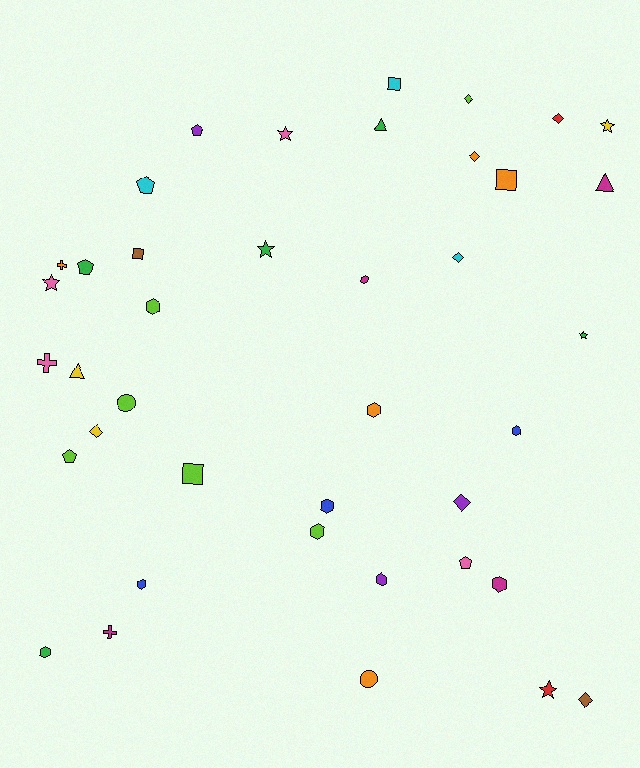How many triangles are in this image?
There are 3 triangles.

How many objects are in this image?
There are 40 objects.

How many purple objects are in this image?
There are 3 purple objects.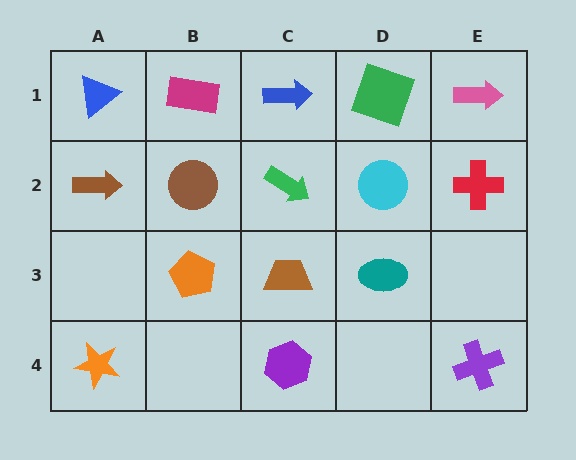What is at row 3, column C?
A brown trapezoid.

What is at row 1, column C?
A blue arrow.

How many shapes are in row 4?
3 shapes.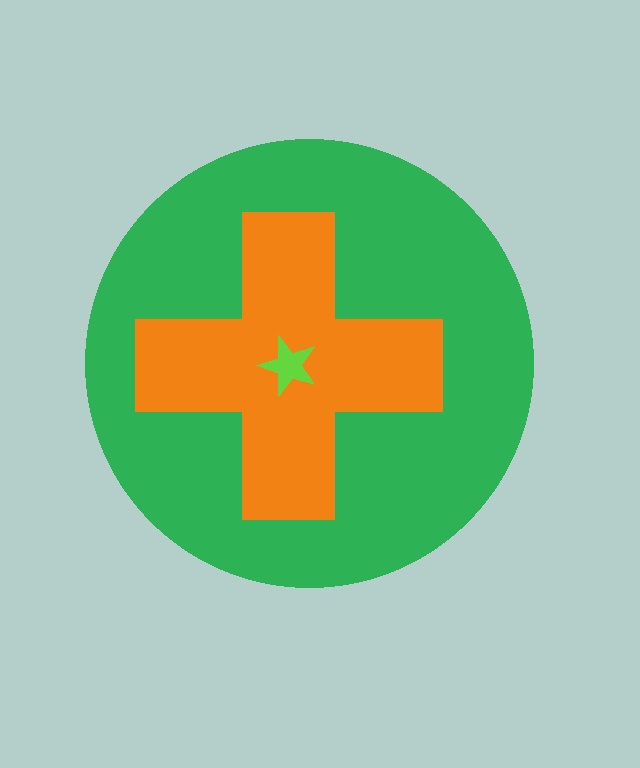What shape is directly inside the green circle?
The orange cross.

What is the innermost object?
The lime star.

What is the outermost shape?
The green circle.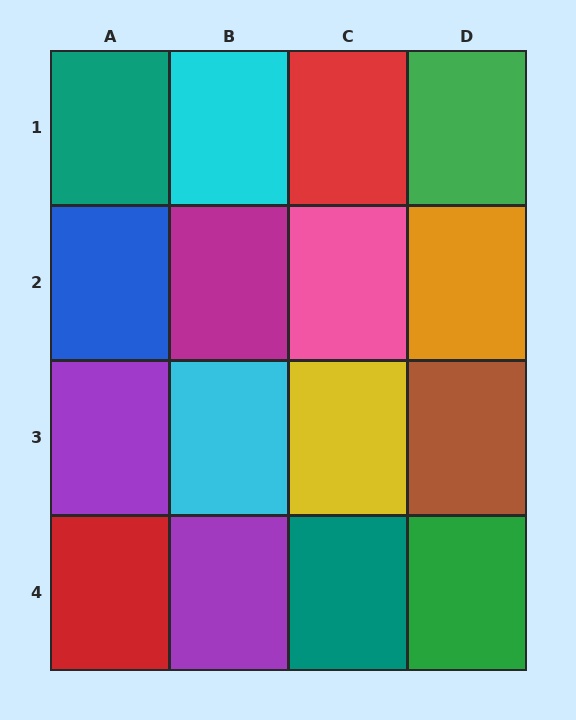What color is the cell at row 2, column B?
Magenta.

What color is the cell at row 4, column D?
Green.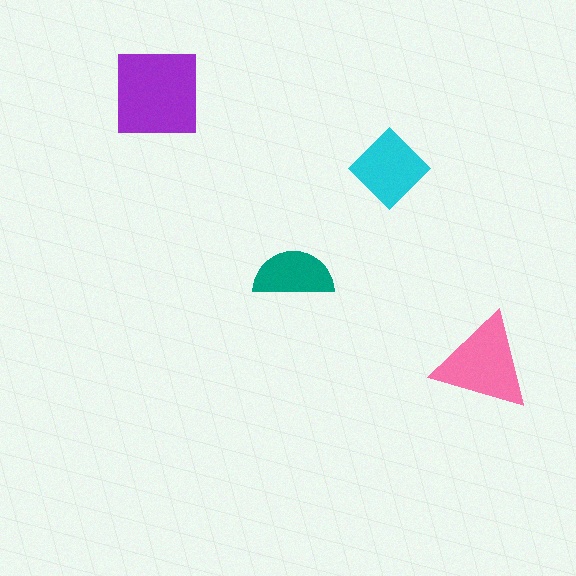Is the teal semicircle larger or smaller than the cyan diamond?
Smaller.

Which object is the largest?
The purple square.